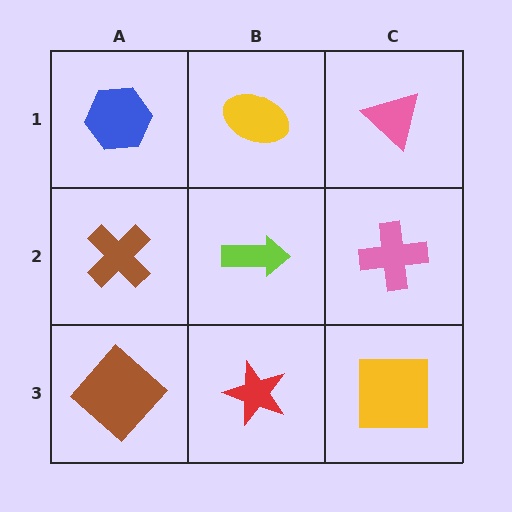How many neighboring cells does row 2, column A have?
3.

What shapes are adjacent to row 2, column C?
A pink triangle (row 1, column C), a yellow square (row 3, column C), a lime arrow (row 2, column B).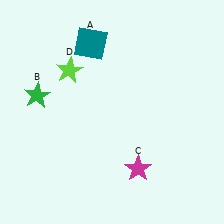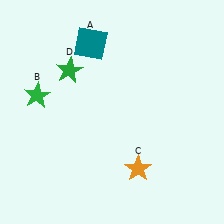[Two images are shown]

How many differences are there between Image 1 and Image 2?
There are 2 differences between the two images.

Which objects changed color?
C changed from magenta to orange. D changed from lime to green.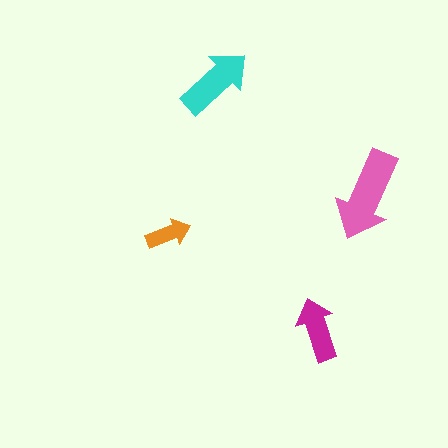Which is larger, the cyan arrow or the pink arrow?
The pink one.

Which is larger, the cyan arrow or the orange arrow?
The cyan one.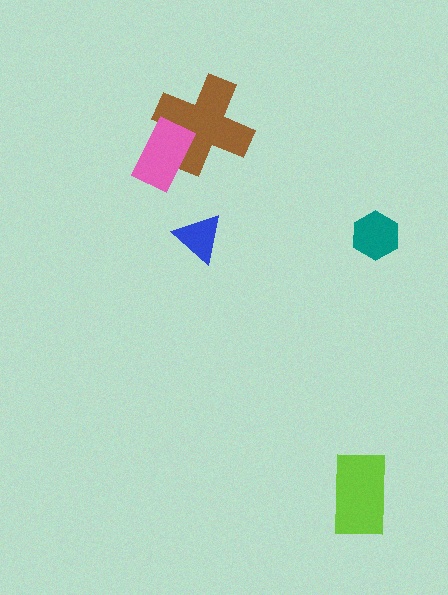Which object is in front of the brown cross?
The pink rectangle is in front of the brown cross.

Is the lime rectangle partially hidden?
No, no other shape covers it.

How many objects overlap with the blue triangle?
0 objects overlap with the blue triangle.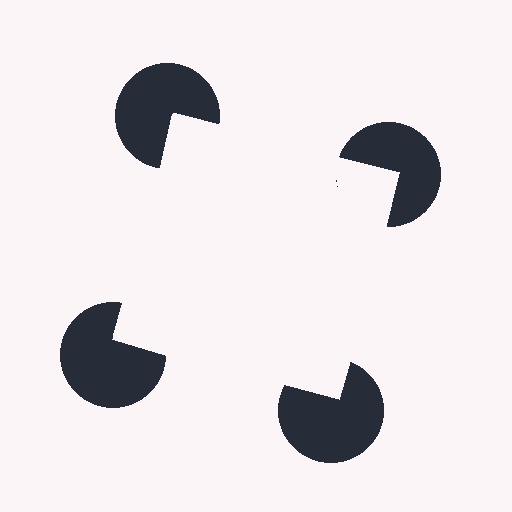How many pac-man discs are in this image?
There are 4 — one at each vertex of the illusory square.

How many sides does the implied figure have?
4 sides.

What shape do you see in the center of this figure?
An illusory square — its edges are inferred from the aligned wedge cuts in the pac-man discs, not physically drawn.